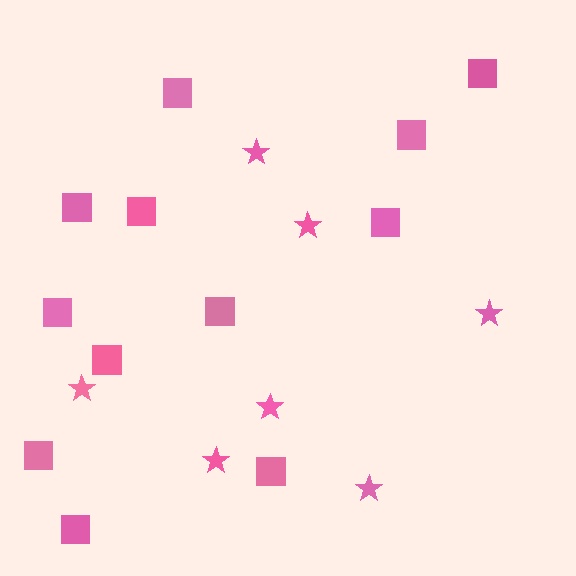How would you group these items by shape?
There are 2 groups: one group of stars (7) and one group of squares (12).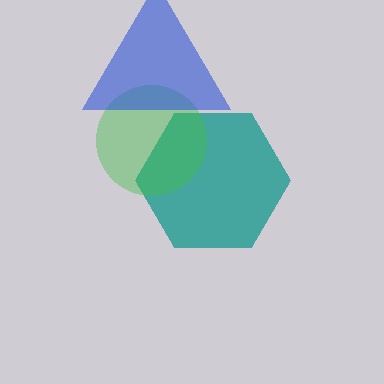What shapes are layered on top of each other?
The layered shapes are: a teal hexagon, a green circle, a blue triangle.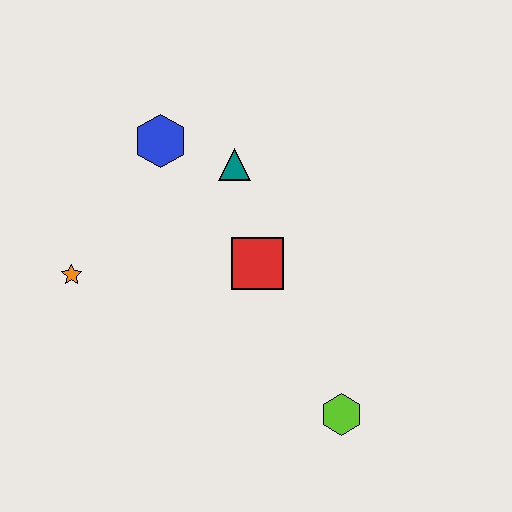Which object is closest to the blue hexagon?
The teal triangle is closest to the blue hexagon.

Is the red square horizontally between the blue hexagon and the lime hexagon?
Yes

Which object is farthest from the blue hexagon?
The lime hexagon is farthest from the blue hexagon.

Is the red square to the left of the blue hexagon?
No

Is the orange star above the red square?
No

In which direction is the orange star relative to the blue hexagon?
The orange star is below the blue hexagon.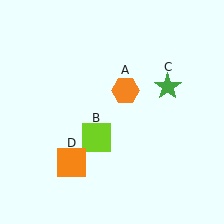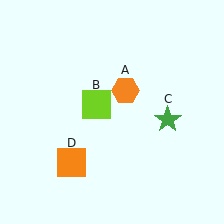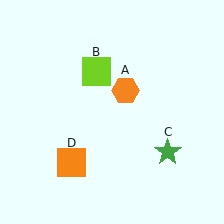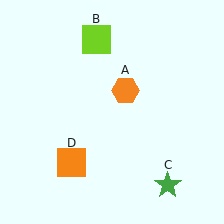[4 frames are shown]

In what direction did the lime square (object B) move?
The lime square (object B) moved up.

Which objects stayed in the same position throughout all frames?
Orange hexagon (object A) and orange square (object D) remained stationary.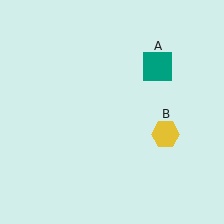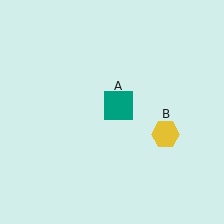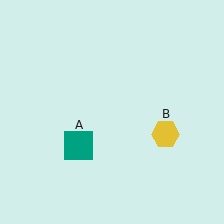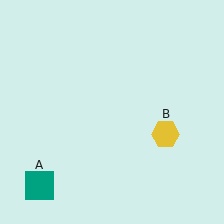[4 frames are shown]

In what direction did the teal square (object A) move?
The teal square (object A) moved down and to the left.